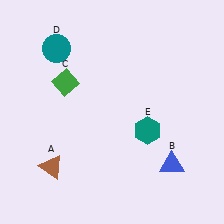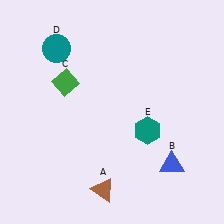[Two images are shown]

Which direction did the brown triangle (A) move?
The brown triangle (A) moved right.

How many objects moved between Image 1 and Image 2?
1 object moved between the two images.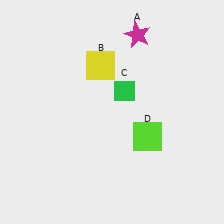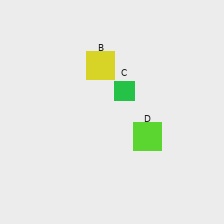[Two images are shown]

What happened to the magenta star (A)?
The magenta star (A) was removed in Image 2. It was in the top-right area of Image 1.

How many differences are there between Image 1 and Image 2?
There is 1 difference between the two images.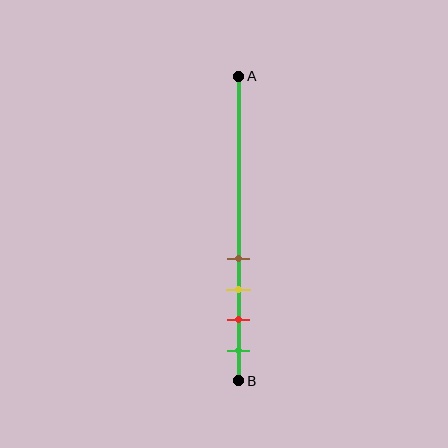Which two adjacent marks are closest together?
The brown and yellow marks are the closest adjacent pair.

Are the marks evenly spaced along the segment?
Yes, the marks are approximately evenly spaced.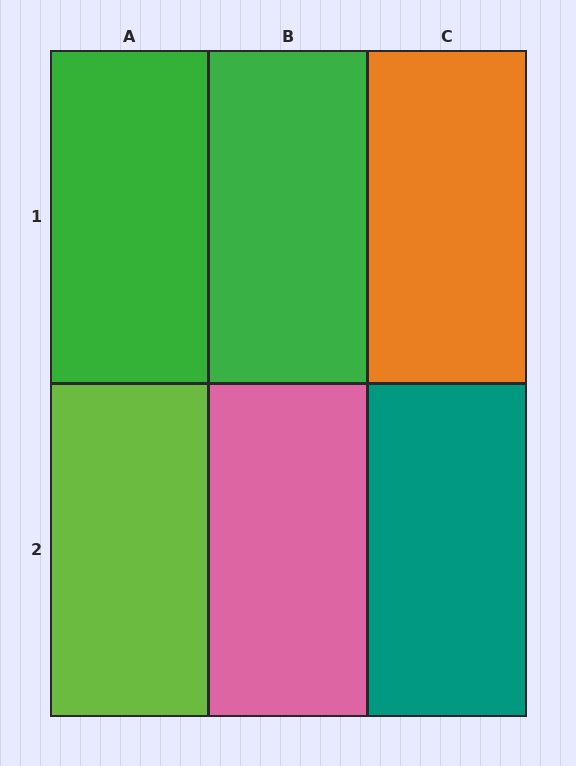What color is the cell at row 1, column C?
Orange.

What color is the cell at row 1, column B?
Green.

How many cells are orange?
1 cell is orange.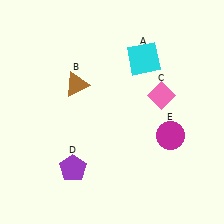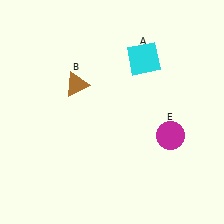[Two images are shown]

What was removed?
The purple pentagon (D), the pink diamond (C) were removed in Image 2.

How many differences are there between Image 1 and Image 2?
There are 2 differences between the two images.